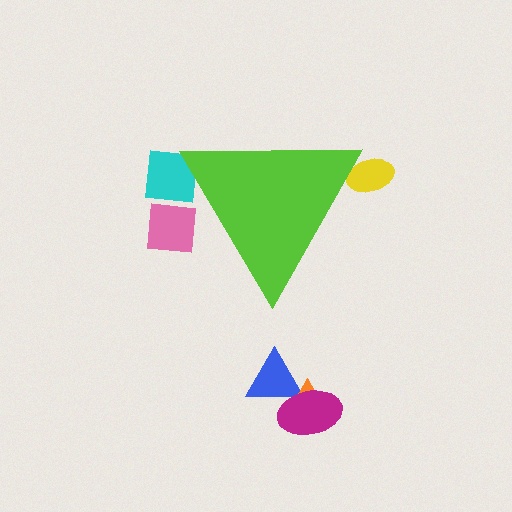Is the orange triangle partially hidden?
No, the orange triangle is fully visible.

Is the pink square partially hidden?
Yes, the pink square is partially hidden behind the lime triangle.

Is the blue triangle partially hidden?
No, the blue triangle is fully visible.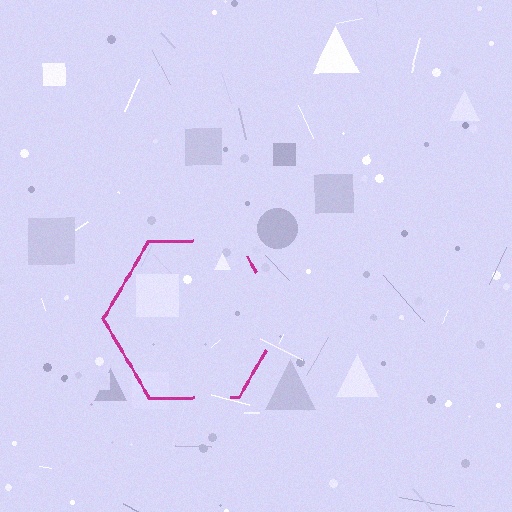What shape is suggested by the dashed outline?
The dashed outline suggests a hexagon.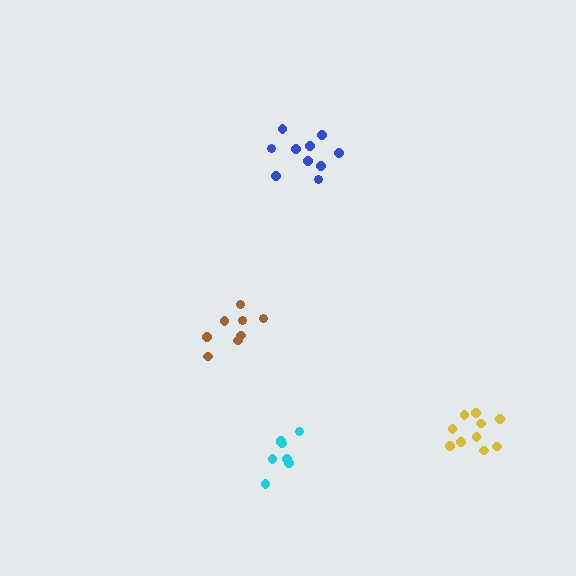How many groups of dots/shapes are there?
There are 4 groups.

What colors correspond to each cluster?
The clusters are colored: blue, yellow, cyan, brown.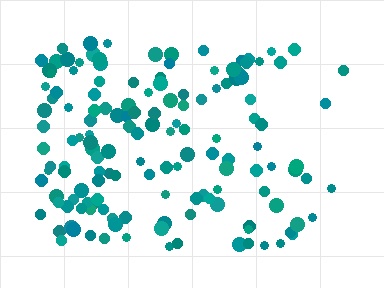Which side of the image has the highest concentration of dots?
The left.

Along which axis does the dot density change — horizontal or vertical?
Horizontal.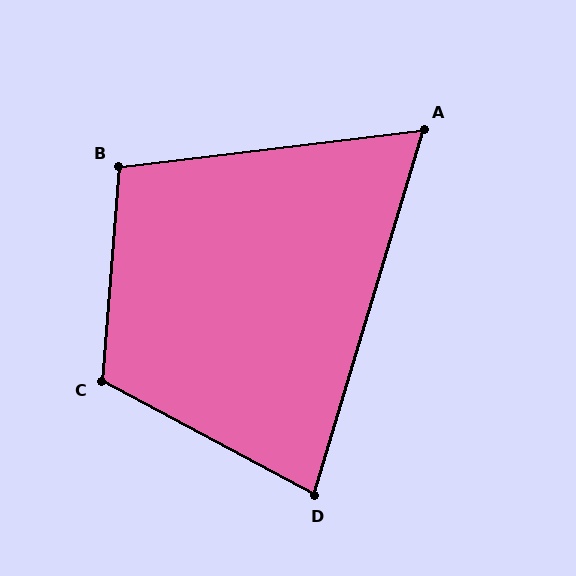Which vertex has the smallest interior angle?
A, at approximately 66 degrees.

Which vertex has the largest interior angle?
C, at approximately 114 degrees.